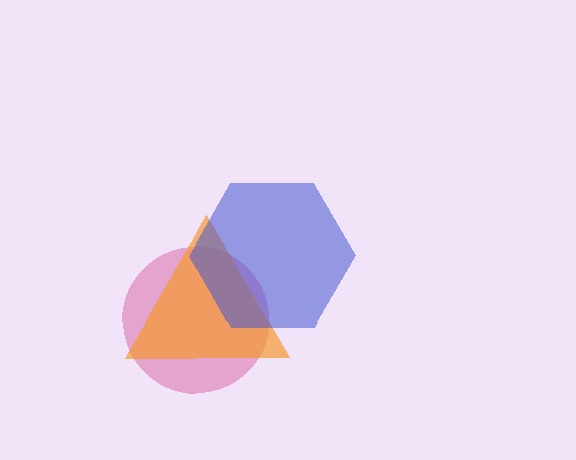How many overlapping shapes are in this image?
There are 3 overlapping shapes in the image.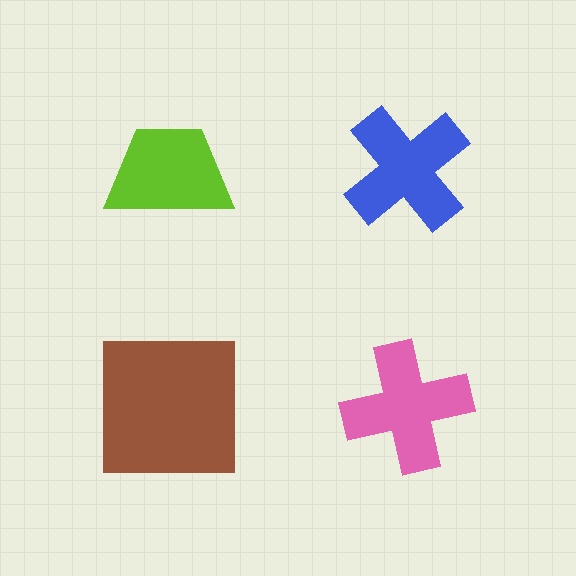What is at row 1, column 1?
A lime trapezoid.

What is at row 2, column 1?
A brown square.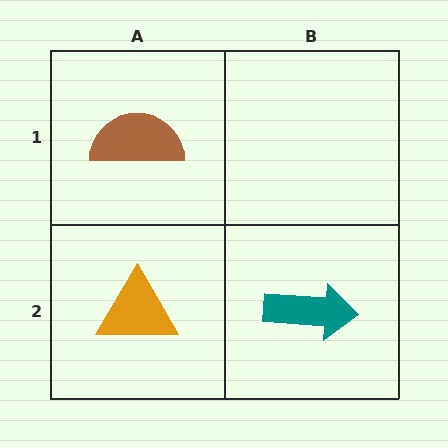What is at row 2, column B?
A teal arrow.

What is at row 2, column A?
An orange triangle.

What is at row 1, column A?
A brown semicircle.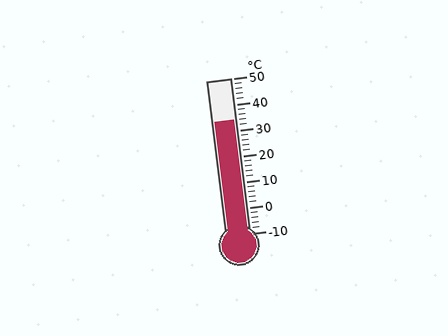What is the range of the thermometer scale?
The thermometer scale ranges from -10°C to 50°C.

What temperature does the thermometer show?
The thermometer shows approximately 34°C.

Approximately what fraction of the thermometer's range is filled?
The thermometer is filled to approximately 75% of its range.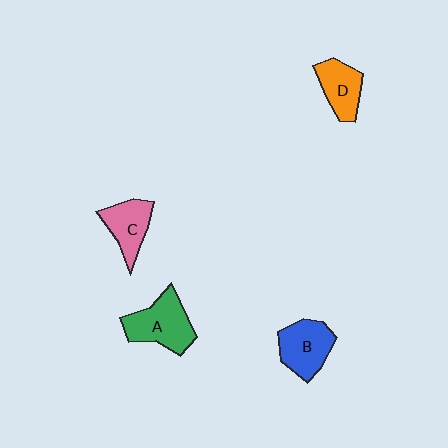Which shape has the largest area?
Shape A (green).